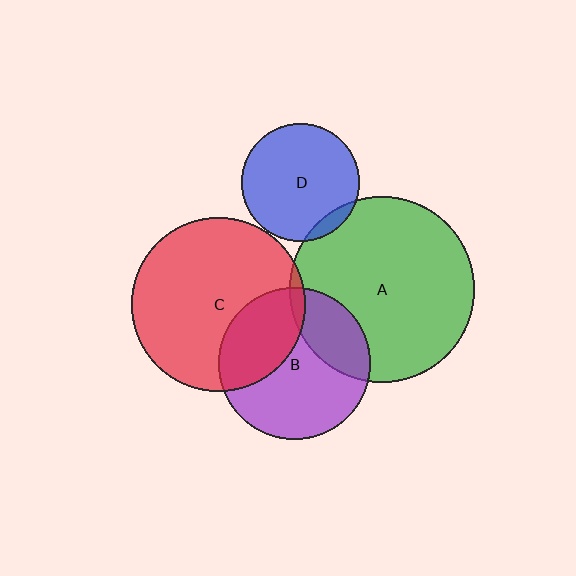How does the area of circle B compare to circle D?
Approximately 1.7 times.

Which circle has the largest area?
Circle A (green).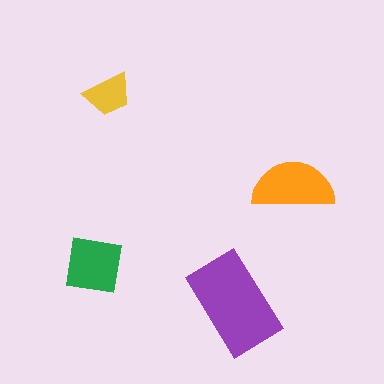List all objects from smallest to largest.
The yellow trapezoid, the green square, the orange semicircle, the purple rectangle.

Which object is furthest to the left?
The green square is leftmost.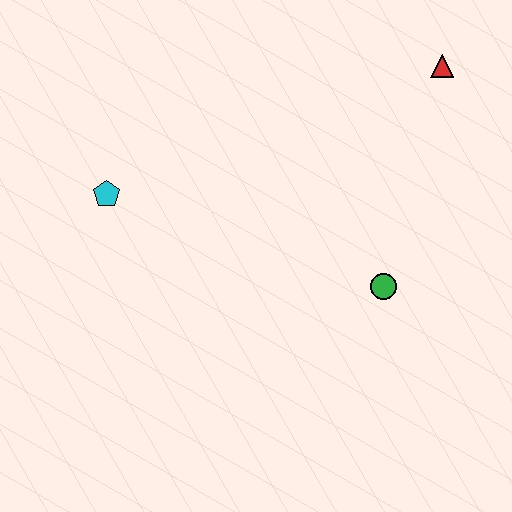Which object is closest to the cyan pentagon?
The green circle is closest to the cyan pentagon.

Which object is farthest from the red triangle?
The cyan pentagon is farthest from the red triangle.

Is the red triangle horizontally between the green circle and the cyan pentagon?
No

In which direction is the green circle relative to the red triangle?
The green circle is below the red triangle.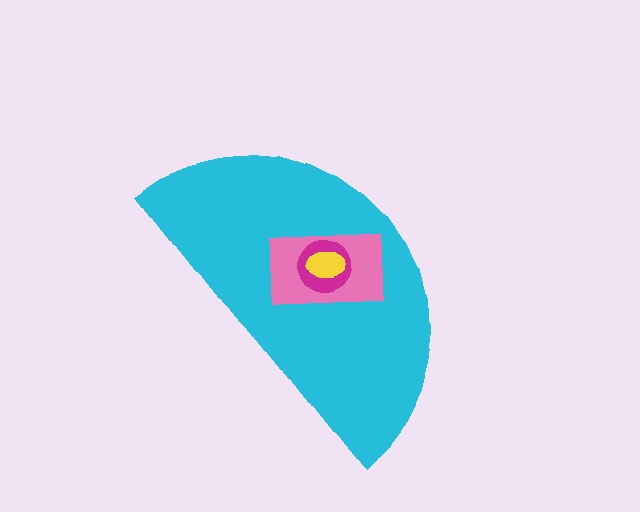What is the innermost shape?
The yellow ellipse.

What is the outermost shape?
The cyan semicircle.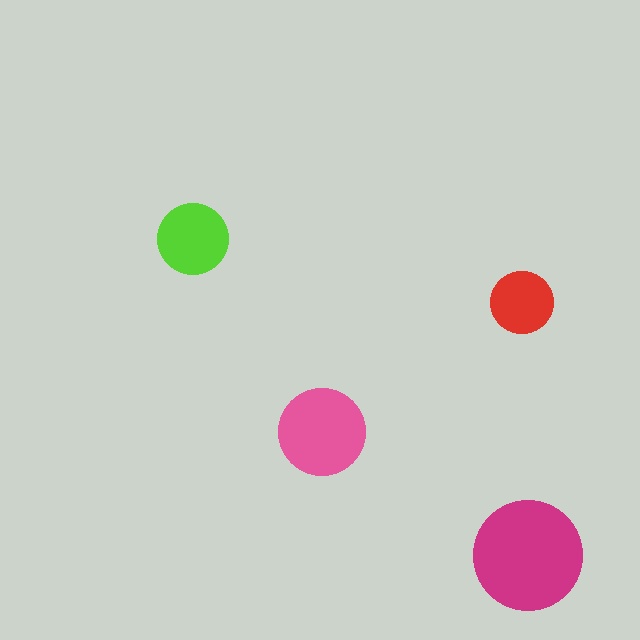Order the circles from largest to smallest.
the magenta one, the pink one, the lime one, the red one.